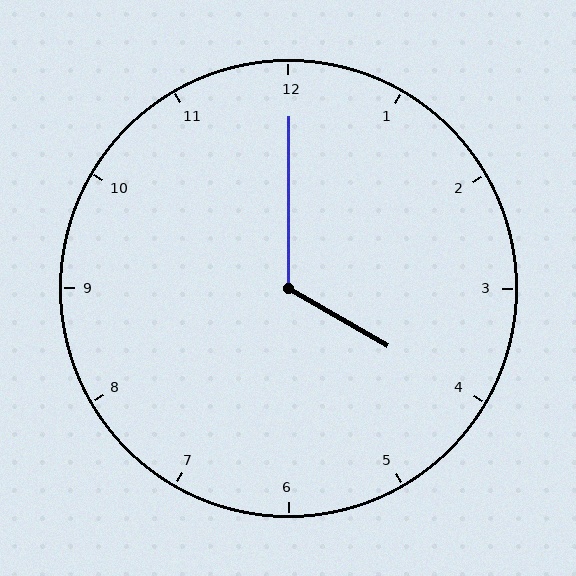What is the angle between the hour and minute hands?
Approximately 120 degrees.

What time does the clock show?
4:00.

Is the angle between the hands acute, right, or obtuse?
It is obtuse.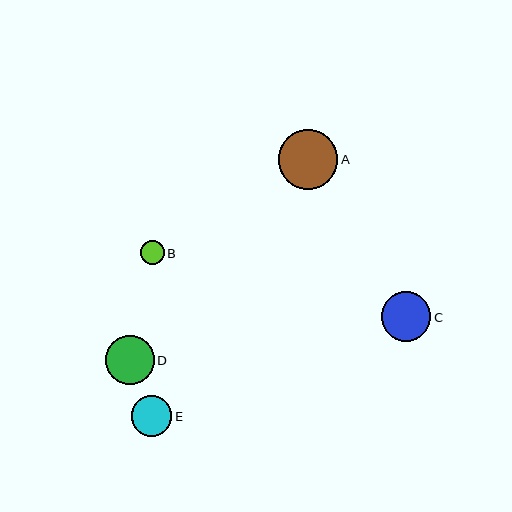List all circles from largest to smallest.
From largest to smallest: A, C, D, E, B.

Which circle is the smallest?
Circle B is the smallest with a size of approximately 24 pixels.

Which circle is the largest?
Circle A is the largest with a size of approximately 60 pixels.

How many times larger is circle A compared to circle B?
Circle A is approximately 2.5 times the size of circle B.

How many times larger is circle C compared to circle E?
Circle C is approximately 1.2 times the size of circle E.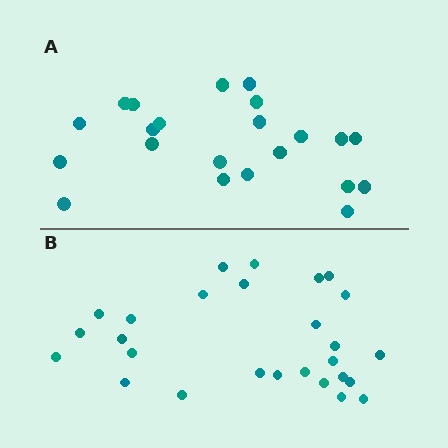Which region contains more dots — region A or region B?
Region B (the bottom region) has more dots.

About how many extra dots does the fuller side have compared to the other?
Region B has about 5 more dots than region A.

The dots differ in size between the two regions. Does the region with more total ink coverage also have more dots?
No. Region A has more total ink coverage because its dots are larger, but region B actually contains more individual dots. Total area can be misleading — the number of items is what matters here.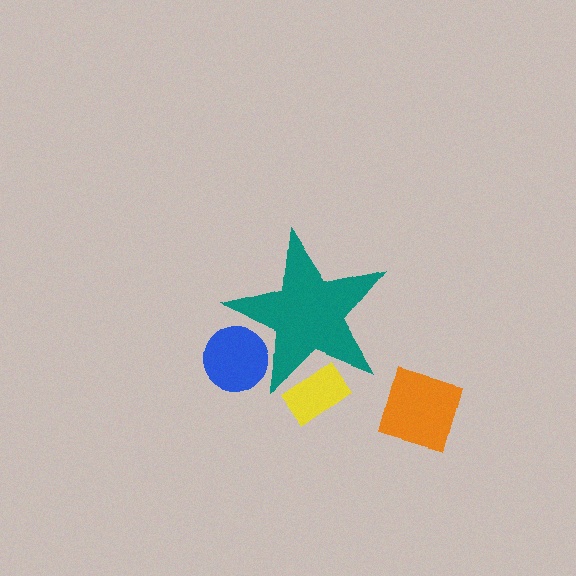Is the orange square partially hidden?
No, the orange square is fully visible.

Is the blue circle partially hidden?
Yes, the blue circle is partially hidden behind the teal star.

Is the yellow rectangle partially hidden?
Yes, the yellow rectangle is partially hidden behind the teal star.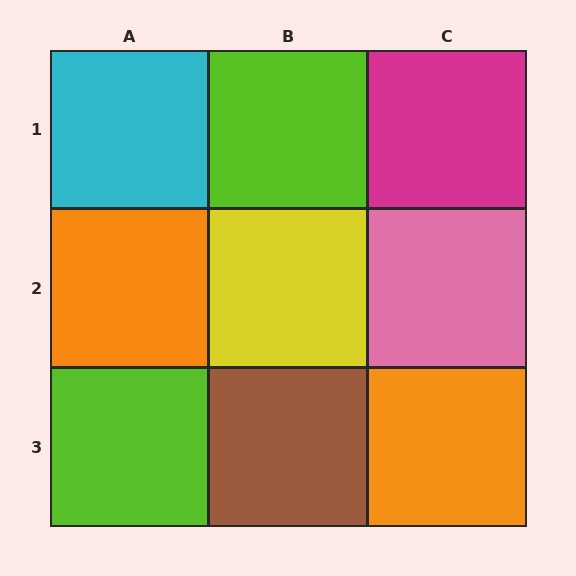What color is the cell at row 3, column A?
Lime.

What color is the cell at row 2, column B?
Yellow.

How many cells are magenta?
1 cell is magenta.